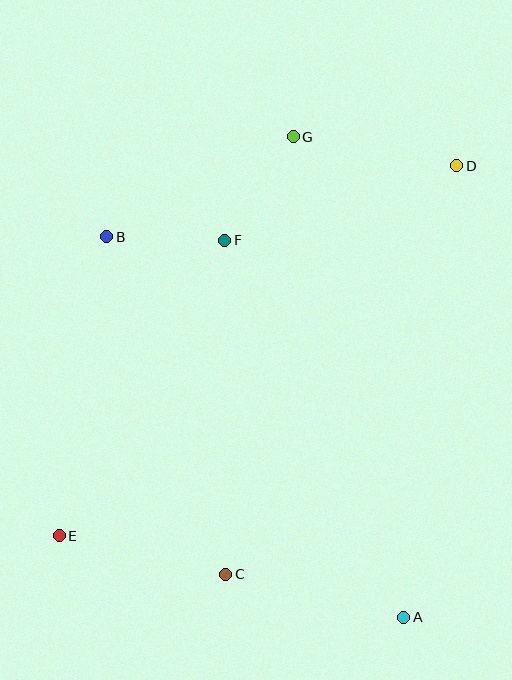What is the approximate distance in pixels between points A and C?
The distance between A and C is approximately 183 pixels.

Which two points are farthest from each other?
Points D and E are farthest from each other.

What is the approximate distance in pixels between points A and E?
The distance between A and E is approximately 354 pixels.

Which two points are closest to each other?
Points B and F are closest to each other.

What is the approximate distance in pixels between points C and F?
The distance between C and F is approximately 334 pixels.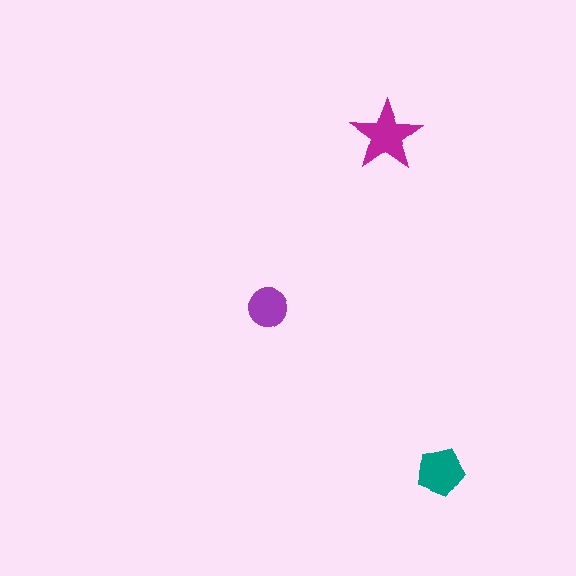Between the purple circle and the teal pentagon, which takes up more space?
The teal pentagon.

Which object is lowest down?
The teal pentagon is bottommost.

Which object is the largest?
The magenta star.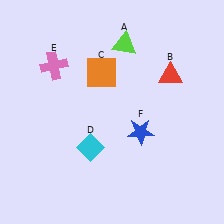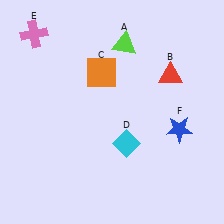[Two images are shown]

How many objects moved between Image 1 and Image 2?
3 objects moved between the two images.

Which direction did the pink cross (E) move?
The pink cross (E) moved up.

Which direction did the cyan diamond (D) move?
The cyan diamond (D) moved right.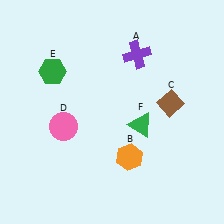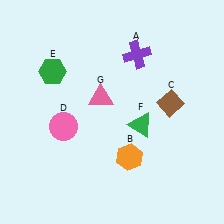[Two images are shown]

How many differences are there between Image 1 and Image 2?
There is 1 difference between the two images.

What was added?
A pink triangle (G) was added in Image 2.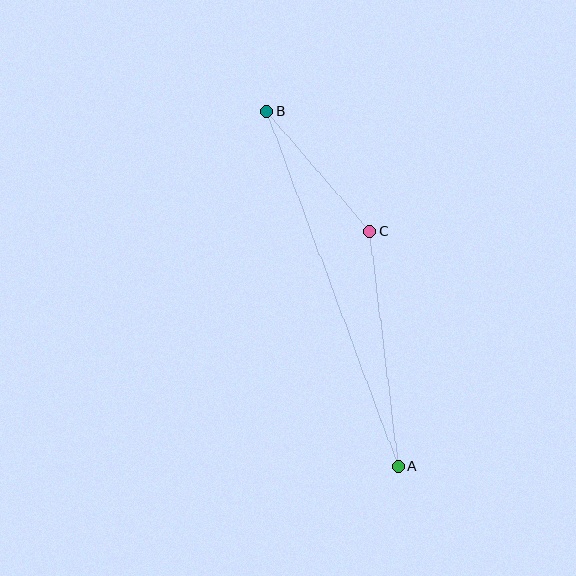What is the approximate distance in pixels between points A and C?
The distance between A and C is approximately 237 pixels.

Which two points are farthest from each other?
Points A and B are farthest from each other.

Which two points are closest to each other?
Points B and C are closest to each other.